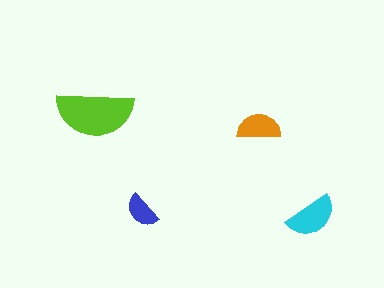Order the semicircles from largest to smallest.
the lime one, the cyan one, the orange one, the blue one.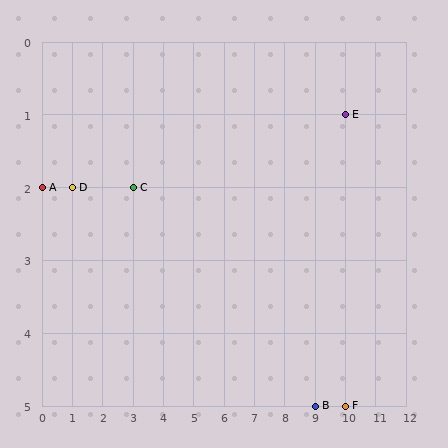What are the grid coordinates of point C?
Point C is at grid coordinates (3, 2).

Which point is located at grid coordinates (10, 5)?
Point F is at (10, 5).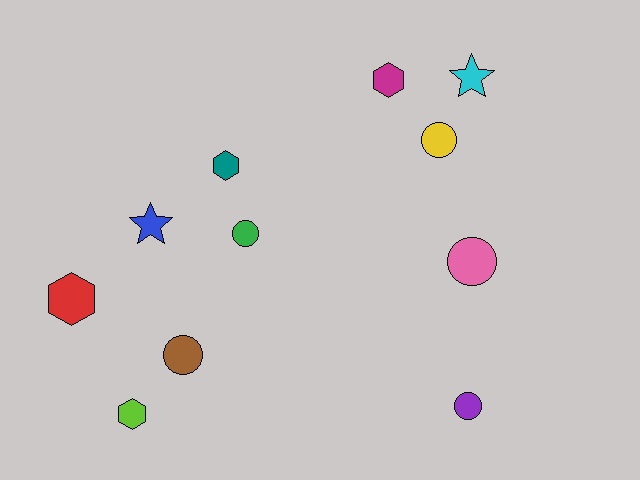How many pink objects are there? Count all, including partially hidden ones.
There is 1 pink object.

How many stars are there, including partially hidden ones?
There are 2 stars.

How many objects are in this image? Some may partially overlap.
There are 11 objects.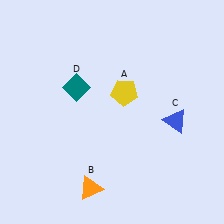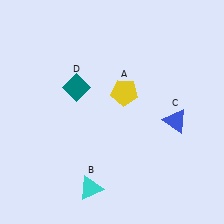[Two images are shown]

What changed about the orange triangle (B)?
In Image 1, B is orange. In Image 2, it changed to cyan.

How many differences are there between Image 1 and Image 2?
There is 1 difference between the two images.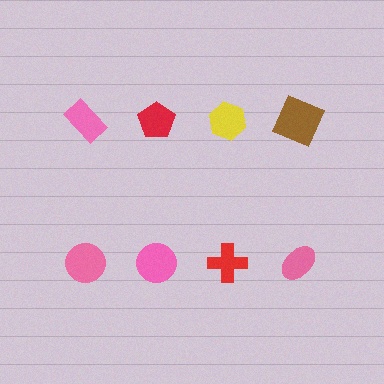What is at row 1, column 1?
A pink rectangle.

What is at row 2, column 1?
A pink circle.